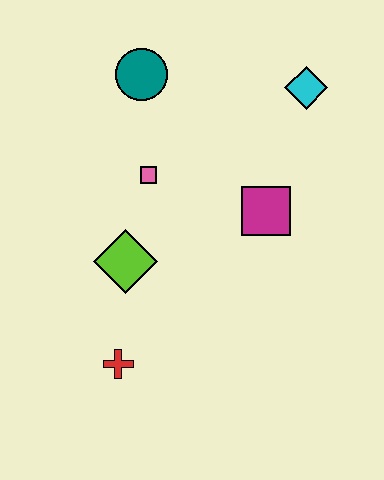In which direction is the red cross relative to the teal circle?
The red cross is below the teal circle.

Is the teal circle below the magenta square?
No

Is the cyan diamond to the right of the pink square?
Yes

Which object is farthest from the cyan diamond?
The red cross is farthest from the cyan diamond.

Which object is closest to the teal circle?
The pink square is closest to the teal circle.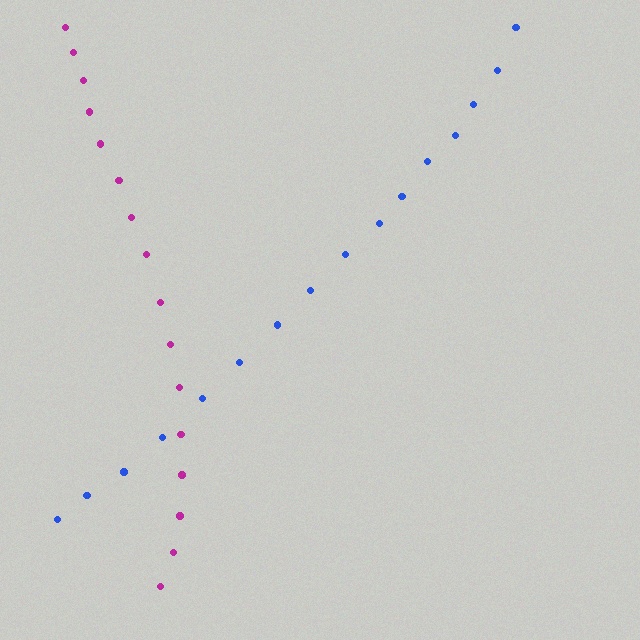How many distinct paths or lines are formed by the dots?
There are 2 distinct paths.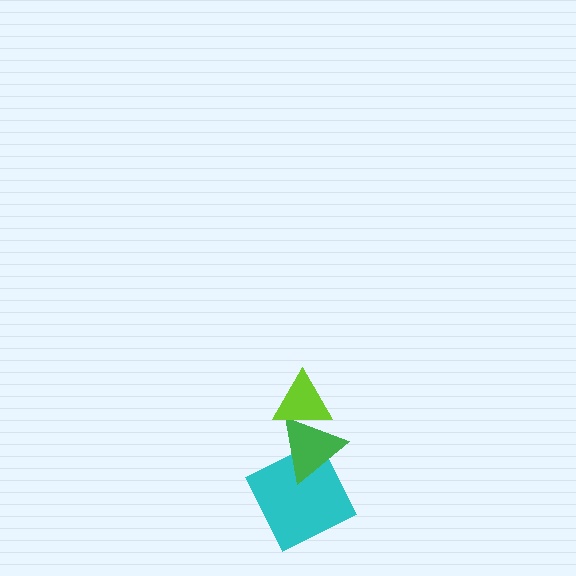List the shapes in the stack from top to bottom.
From top to bottom: the lime triangle, the green triangle, the cyan square.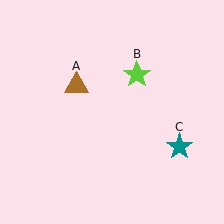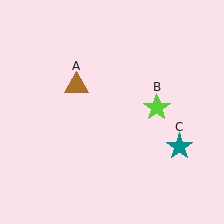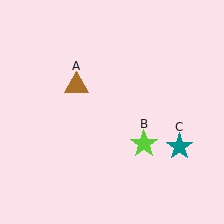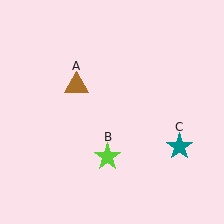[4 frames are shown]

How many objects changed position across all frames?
1 object changed position: lime star (object B).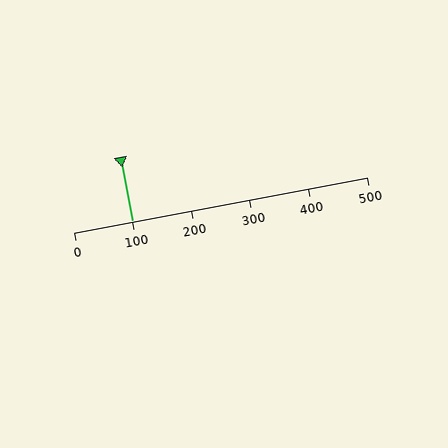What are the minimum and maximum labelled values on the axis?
The axis runs from 0 to 500.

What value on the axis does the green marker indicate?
The marker indicates approximately 100.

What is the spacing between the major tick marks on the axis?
The major ticks are spaced 100 apart.